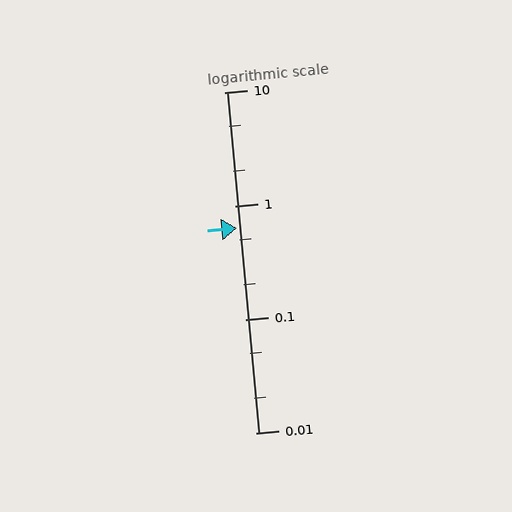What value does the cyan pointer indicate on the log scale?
The pointer indicates approximately 0.64.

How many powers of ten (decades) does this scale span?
The scale spans 3 decades, from 0.01 to 10.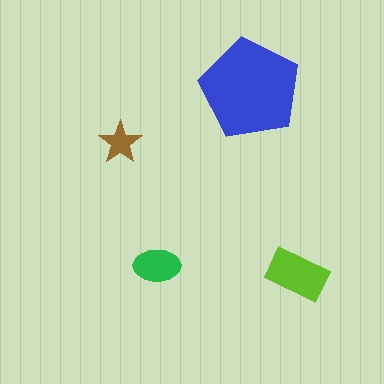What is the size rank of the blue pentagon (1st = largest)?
1st.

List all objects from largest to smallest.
The blue pentagon, the lime rectangle, the green ellipse, the brown star.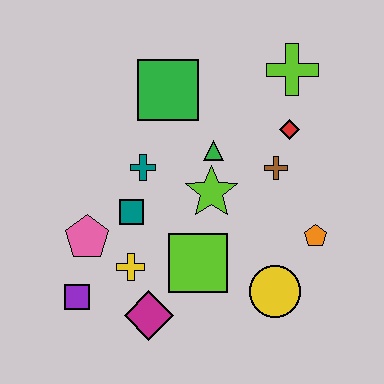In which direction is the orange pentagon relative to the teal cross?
The orange pentagon is to the right of the teal cross.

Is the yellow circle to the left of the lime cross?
Yes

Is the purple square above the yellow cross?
No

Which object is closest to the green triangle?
The lime star is closest to the green triangle.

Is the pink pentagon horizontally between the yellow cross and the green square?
No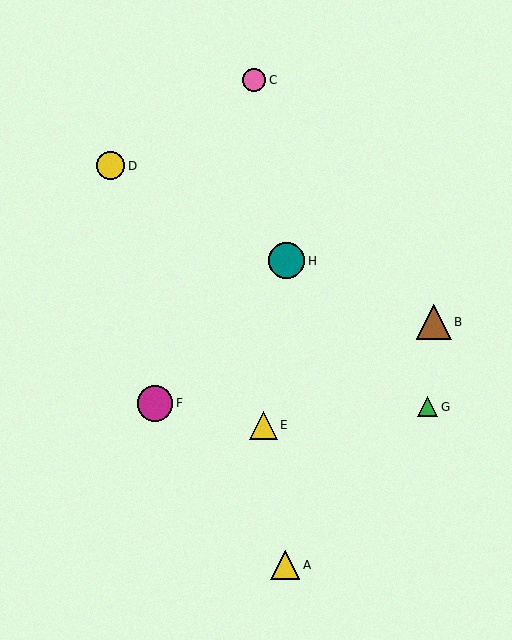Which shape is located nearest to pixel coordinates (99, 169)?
The yellow circle (labeled D) at (111, 166) is nearest to that location.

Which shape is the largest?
The magenta circle (labeled F) is the largest.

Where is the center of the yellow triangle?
The center of the yellow triangle is at (263, 425).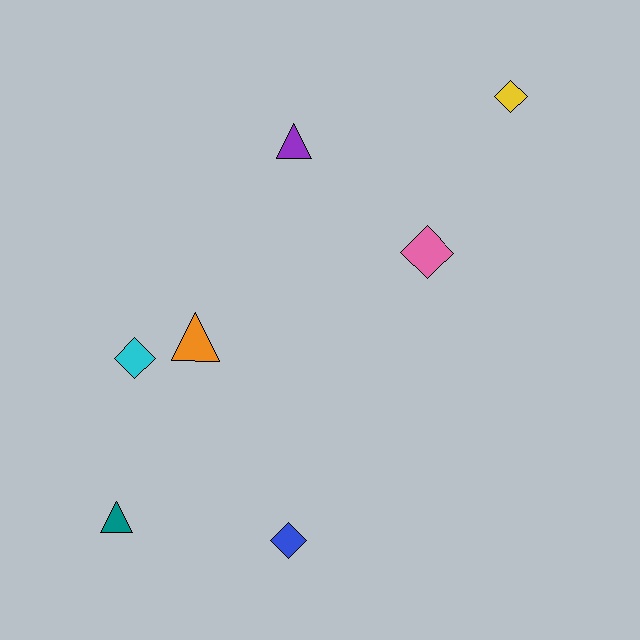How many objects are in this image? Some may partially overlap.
There are 7 objects.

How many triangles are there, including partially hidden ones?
There are 3 triangles.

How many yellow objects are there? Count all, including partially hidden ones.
There is 1 yellow object.